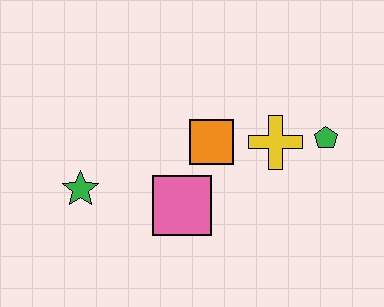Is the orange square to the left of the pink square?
No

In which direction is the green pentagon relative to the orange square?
The green pentagon is to the right of the orange square.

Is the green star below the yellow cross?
Yes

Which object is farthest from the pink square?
The green pentagon is farthest from the pink square.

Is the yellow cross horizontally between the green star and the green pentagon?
Yes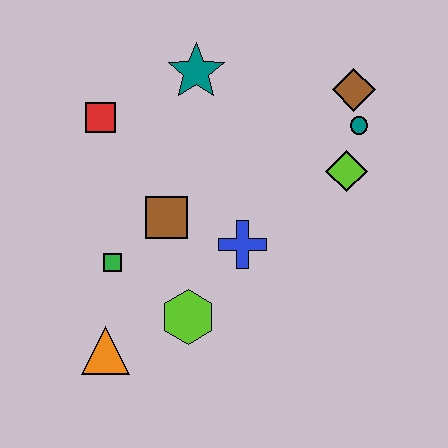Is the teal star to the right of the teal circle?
No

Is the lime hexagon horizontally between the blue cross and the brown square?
Yes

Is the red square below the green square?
No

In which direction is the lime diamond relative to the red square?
The lime diamond is to the right of the red square.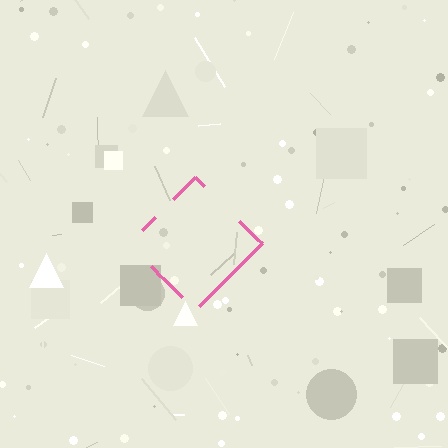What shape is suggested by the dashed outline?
The dashed outline suggests a diamond.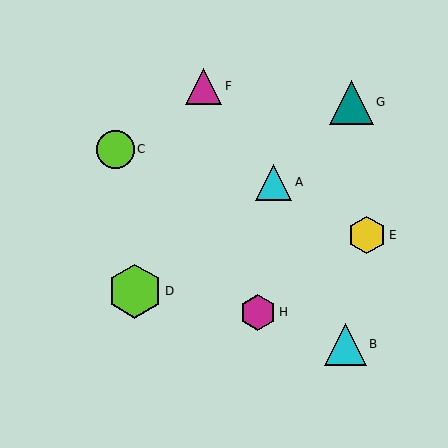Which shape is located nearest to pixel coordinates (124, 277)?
The lime hexagon (labeled D) at (135, 291) is nearest to that location.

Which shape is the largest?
The lime hexagon (labeled D) is the largest.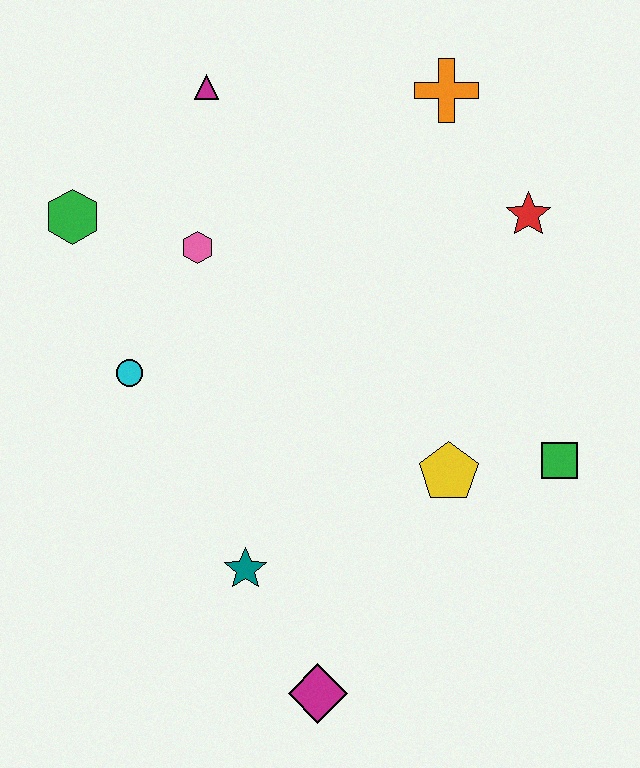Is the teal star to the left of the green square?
Yes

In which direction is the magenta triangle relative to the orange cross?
The magenta triangle is to the left of the orange cross.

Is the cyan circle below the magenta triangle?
Yes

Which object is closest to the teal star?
The magenta diamond is closest to the teal star.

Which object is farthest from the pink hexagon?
The magenta diamond is farthest from the pink hexagon.